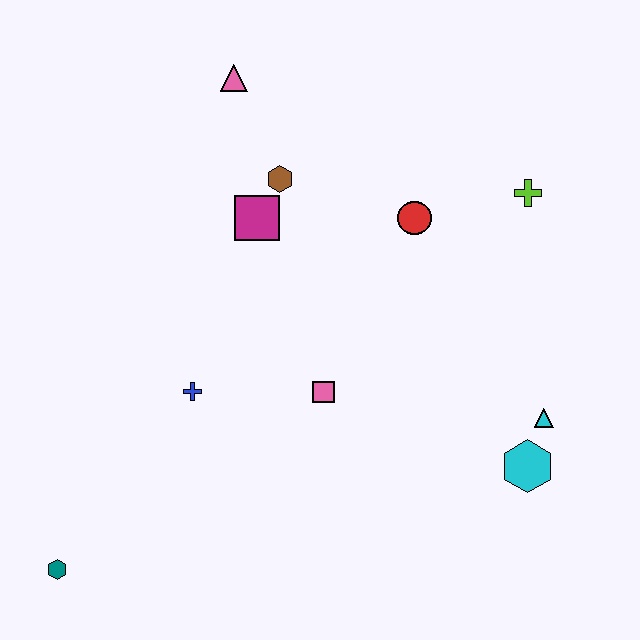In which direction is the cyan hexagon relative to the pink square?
The cyan hexagon is to the right of the pink square.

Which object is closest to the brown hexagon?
The magenta square is closest to the brown hexagon.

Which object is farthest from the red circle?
The teal hexagon is farthest from the red circle.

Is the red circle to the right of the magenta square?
Yes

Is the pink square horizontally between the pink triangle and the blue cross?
No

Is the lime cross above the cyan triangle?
Yes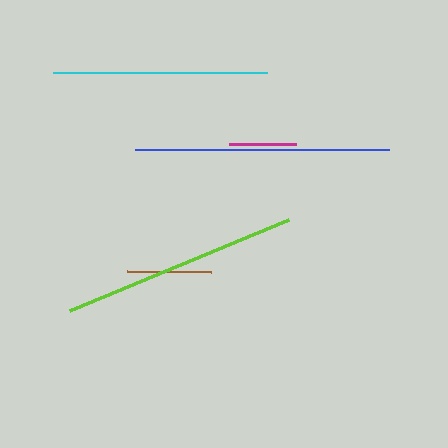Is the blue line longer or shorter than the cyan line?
The blue line is longer than the cyan line.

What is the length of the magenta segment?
The magenta segment is approximately 67 pixels long.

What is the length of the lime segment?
The lime segment is approximately 237 pixels long.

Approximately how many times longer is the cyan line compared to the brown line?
The cyan line is approximately 2.6 times the length of the brown line.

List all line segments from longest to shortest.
From longest to shortest: blue, lime, cyan, brown, magenta.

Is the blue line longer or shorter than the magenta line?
The blue line is longer than the magenta line.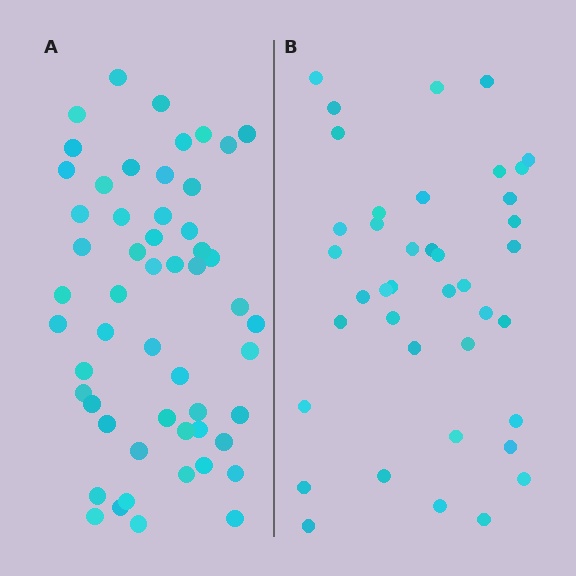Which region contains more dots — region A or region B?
Region A (the left region) has more dots.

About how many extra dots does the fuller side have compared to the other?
Region A has approximately 15 more dots than region B.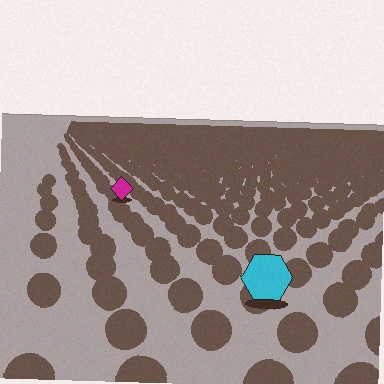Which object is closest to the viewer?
The cyan hexagon is closest. The texture marks near it are larger and more spread out.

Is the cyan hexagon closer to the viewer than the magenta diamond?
Yes. The cyan hexagon is closer — you can tell from the texture gradient: the ground texture is coarser near it.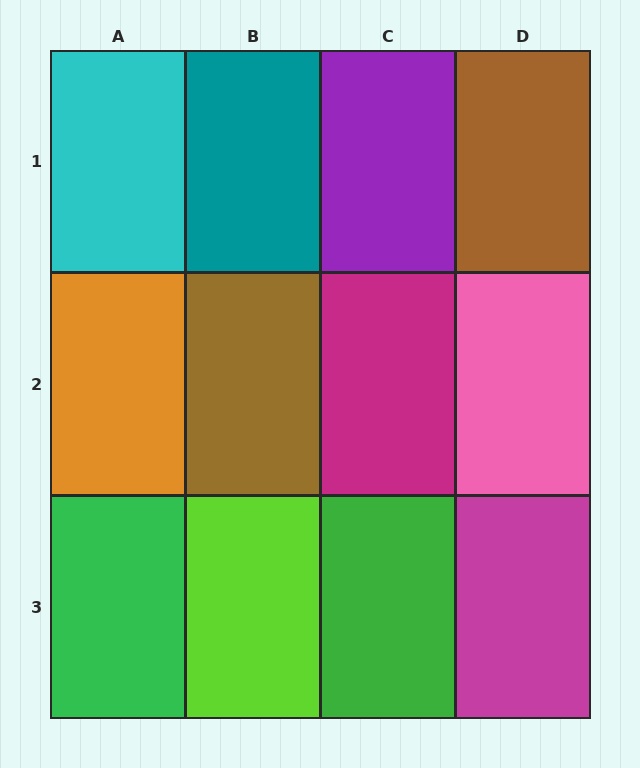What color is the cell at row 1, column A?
Cyan.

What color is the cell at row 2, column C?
Magenta.